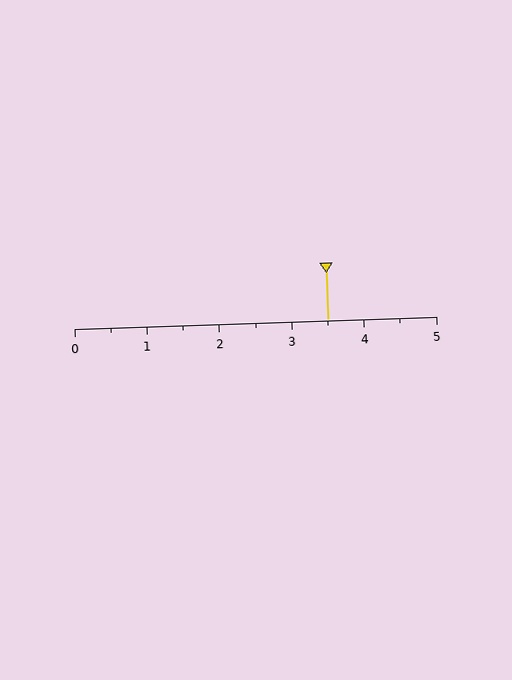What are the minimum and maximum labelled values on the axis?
The axis runs from 0 to 5.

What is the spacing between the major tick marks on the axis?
The major ticks are spaced 1 apart.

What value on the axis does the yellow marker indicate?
The marker indicates approximately 3.5.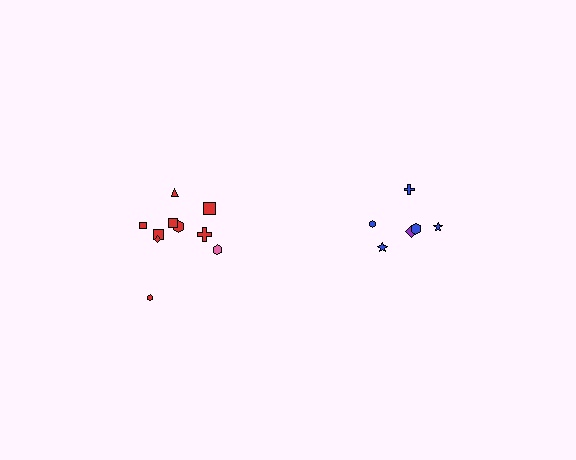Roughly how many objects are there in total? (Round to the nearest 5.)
Roughly 15 objects in total.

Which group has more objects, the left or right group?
The left group.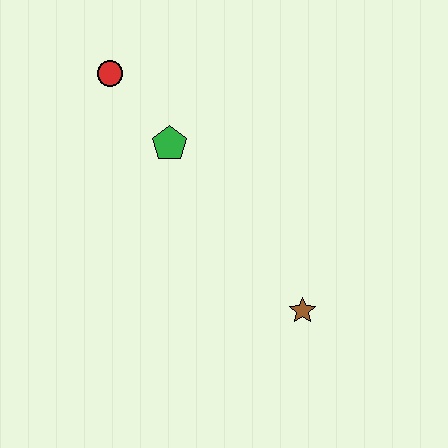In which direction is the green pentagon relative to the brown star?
The green pentagon is above the brown star.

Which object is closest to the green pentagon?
The red circle is closest to the green pentagon.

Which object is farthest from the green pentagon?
The brown star is farthest from the green pentagon.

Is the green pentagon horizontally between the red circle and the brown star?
Yes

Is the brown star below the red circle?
Yes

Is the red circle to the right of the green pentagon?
No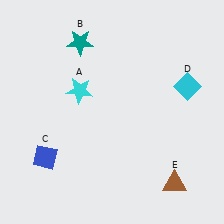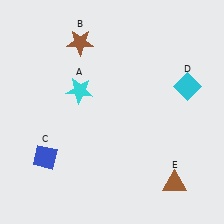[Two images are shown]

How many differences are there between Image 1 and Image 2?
There is 1 difference between the two images.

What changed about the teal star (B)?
In Image 1, B is teal. In Image 2, it changed to brown.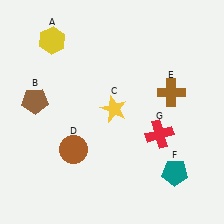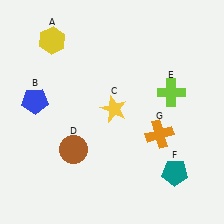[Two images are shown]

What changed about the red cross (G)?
In Image 1, G is red. In Image 2, it changed to orange.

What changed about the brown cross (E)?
In Image 1, E is brown. In Image 2, it changed to lime.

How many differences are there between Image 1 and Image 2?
There are 3 differences between the two images.